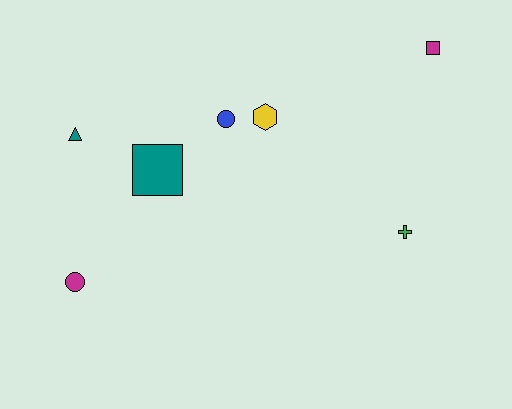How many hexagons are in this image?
There is 1 hexagon.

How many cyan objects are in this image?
There are no cyan objects.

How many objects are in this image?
There are 7 objects.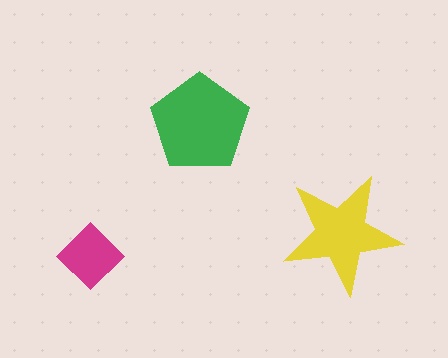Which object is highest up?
The green pentagon is topmost.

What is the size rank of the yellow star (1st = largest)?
2nd.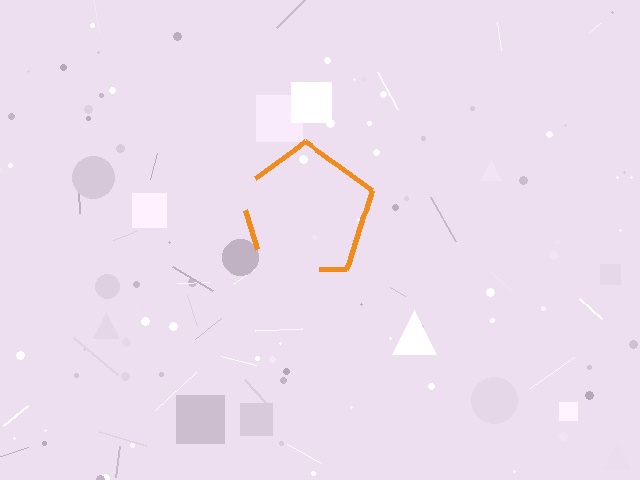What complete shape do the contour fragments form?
The contour fragments form a pentagon.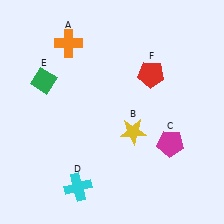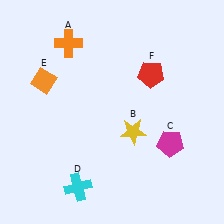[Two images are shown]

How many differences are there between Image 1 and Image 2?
There is 1 difference between the two images.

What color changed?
The diamond (E) changed from green in Image 1 to orange in Image 2.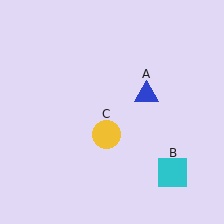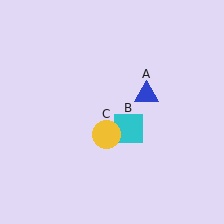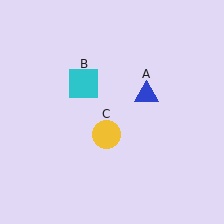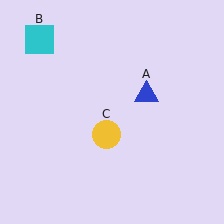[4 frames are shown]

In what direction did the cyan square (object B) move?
The cyan square (object B) moved up and to the left.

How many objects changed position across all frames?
1 object changed position: cyan square (object B).